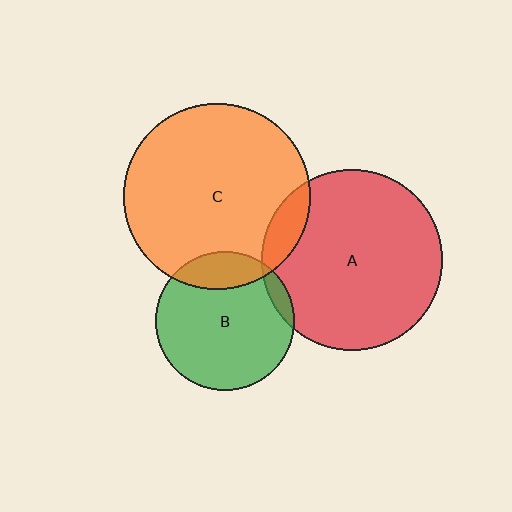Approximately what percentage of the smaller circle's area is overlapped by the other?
Approximately 5%.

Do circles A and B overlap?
Yes.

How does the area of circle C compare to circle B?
Approximately 1.8 times.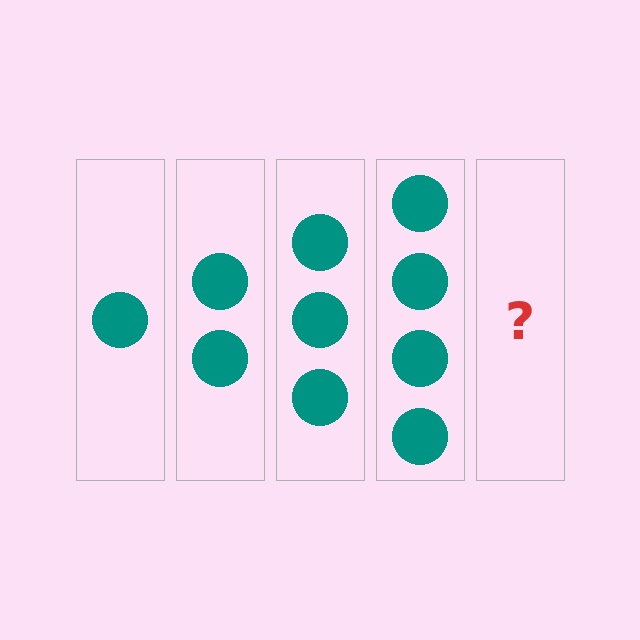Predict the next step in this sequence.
The next step is 5 circles.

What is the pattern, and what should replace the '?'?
The pattern is that each step adds one more circle. The '?' should be 5 circles.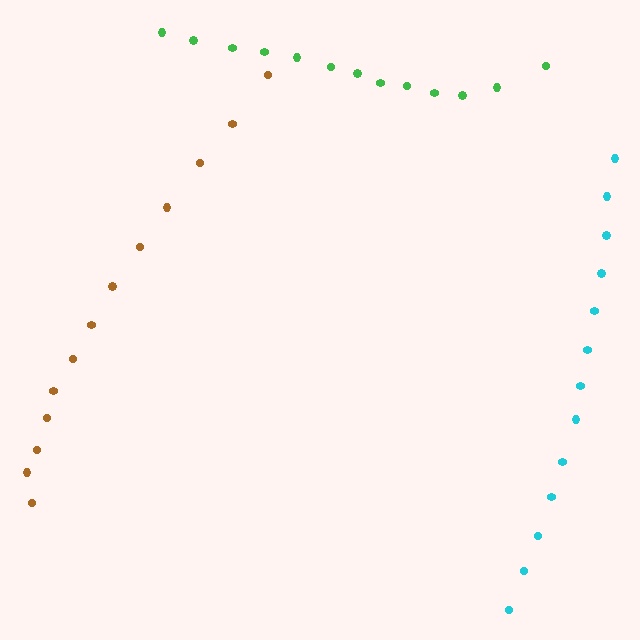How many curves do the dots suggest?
There are 3 distinct paths.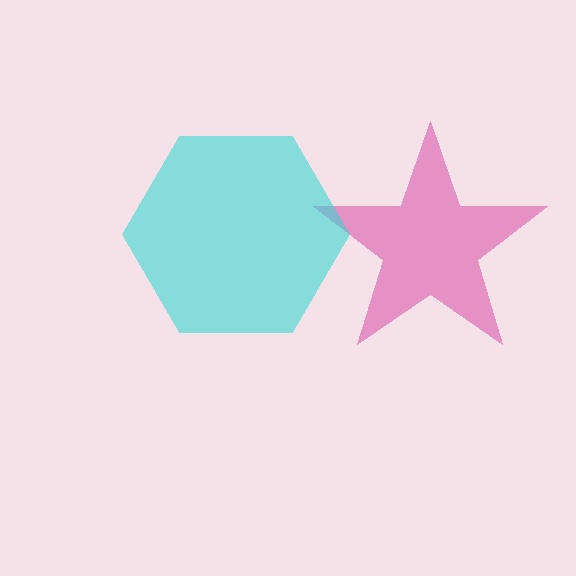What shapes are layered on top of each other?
The layered shapes are: a magenta star, a cyan hexagon.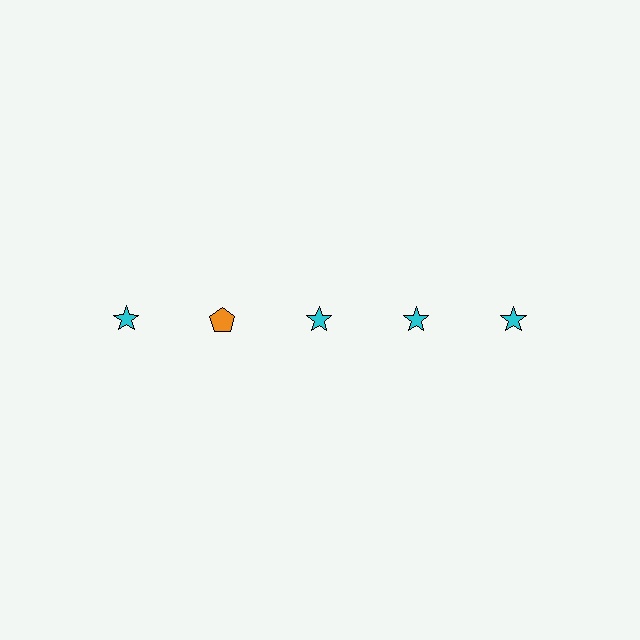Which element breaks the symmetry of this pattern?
The orange pentagon in the top row, second from left column breaks the symmetry. All other shapes are cyan stars.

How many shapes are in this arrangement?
There are 5 shapes arranged in a grid pattern.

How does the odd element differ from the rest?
It differs in both color (orange instead of cyan) and shape (pentagon instead of star).